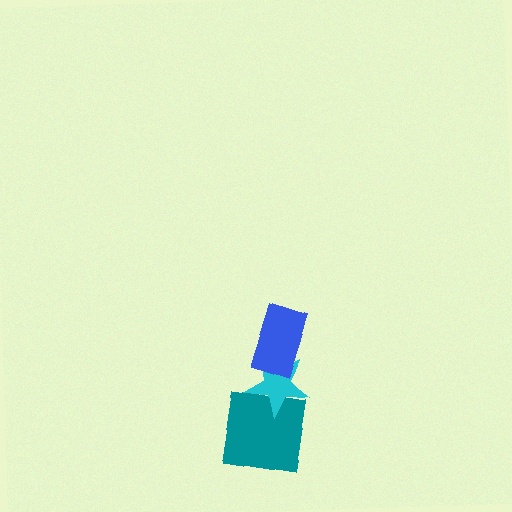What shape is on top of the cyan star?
The blue rectangle is on top of the cyan star.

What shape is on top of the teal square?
The cyan star is on top of the teal square.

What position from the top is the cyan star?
The cyan star is 2nd from the top.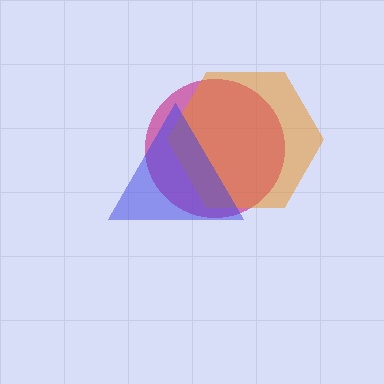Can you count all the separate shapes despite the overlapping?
Yes, there are 3 separate shapes.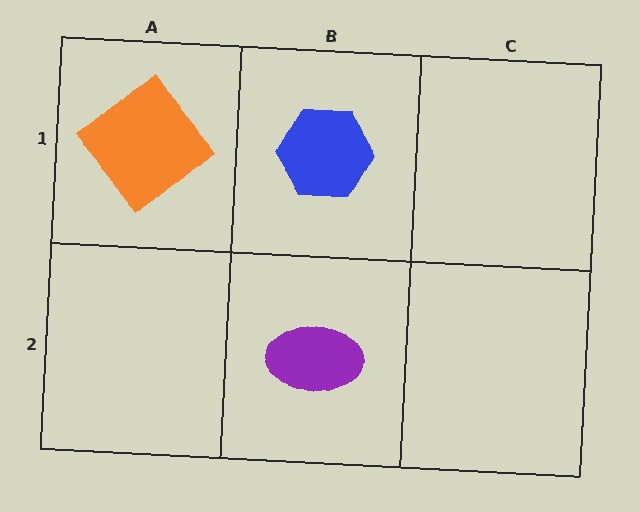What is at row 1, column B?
A blue hexagon.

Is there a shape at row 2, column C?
No, that cell is empty.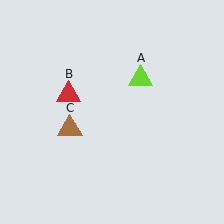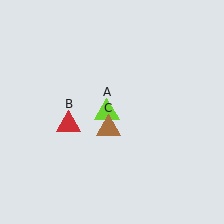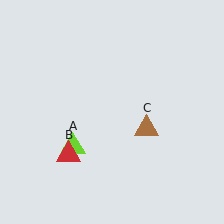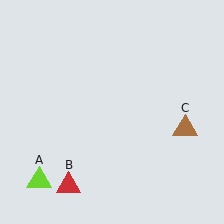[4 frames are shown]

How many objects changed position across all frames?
3 objects changed position: lime triangle (object A), red triangle (object B), brown triangle (object C).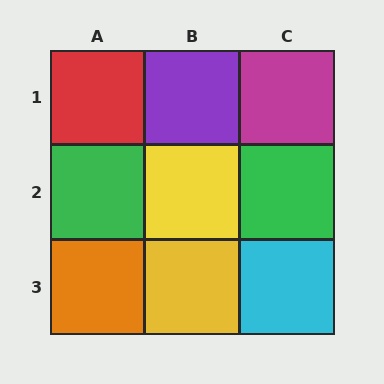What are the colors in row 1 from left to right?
Red, purple, magenta.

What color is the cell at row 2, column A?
Green.